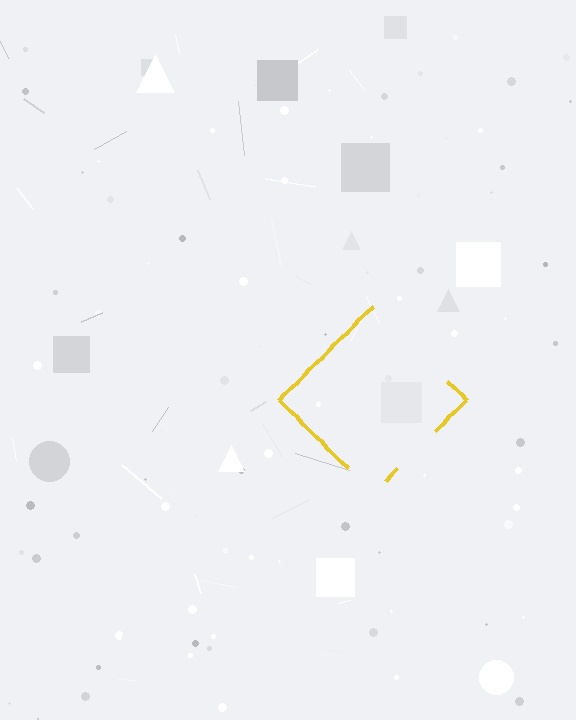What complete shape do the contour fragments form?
The contour fragments form a diamond.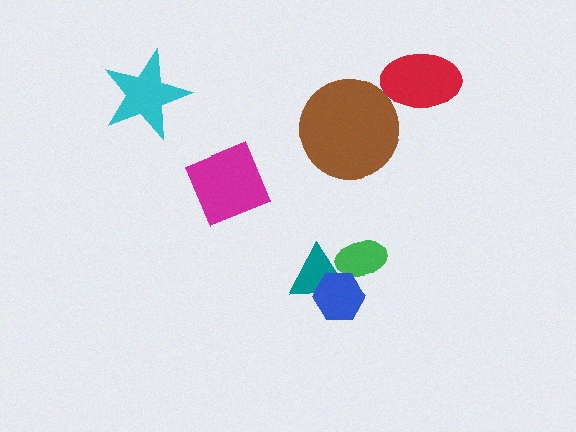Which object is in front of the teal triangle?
The blue hexagon is in front of the teal triangle.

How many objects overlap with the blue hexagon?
2 objects overlap with the blue hexagon.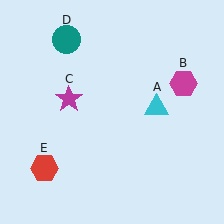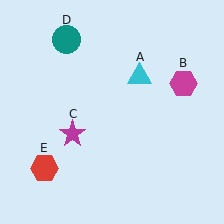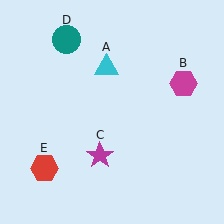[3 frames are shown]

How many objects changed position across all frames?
2 objects changed position: cyan triangle (object A), magenta star (object C).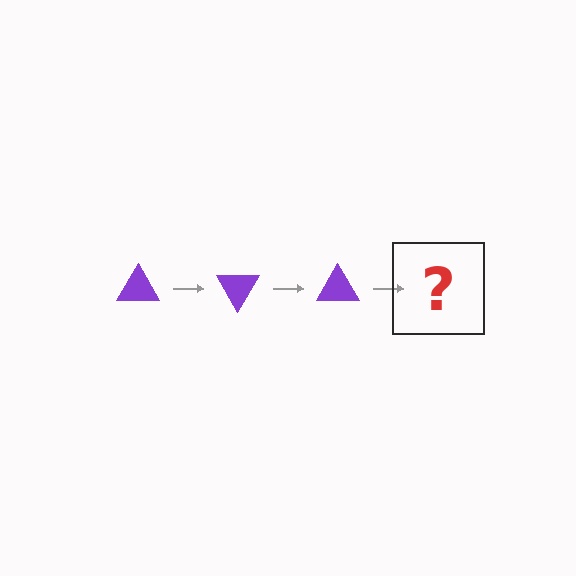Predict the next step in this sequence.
The next step is a purple triangle rotated 180 degrees.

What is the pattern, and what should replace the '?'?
The pattern is that the triangle rotates 60 degrees each step. The '?' should be a purple triangle rotated 180 degrees.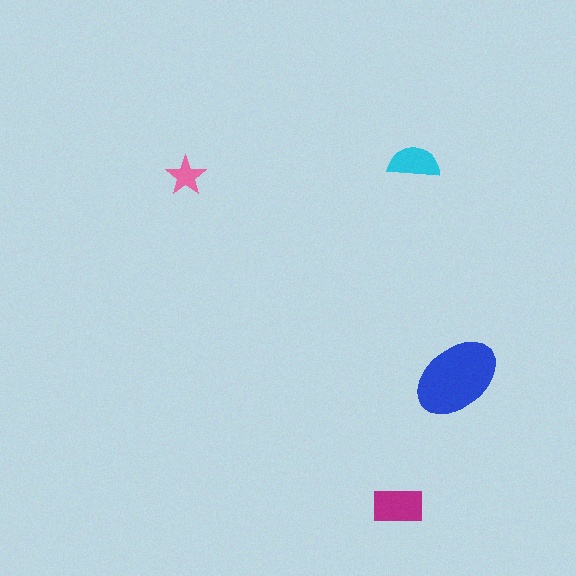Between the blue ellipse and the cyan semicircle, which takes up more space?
The blue ellipse.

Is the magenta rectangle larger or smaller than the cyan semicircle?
Larger.